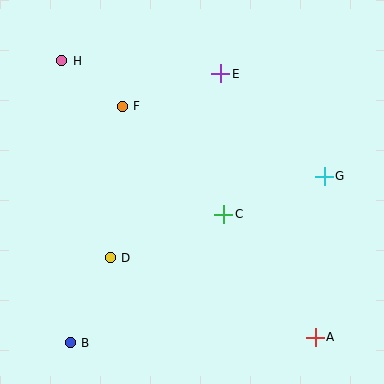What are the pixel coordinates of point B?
Point B is at (70, 343).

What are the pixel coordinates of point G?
Point G is at (324, 176).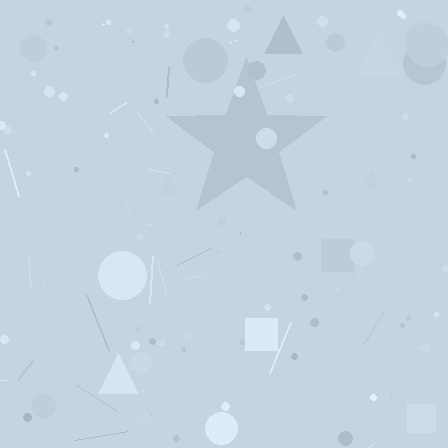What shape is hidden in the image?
A star is hidden in the image.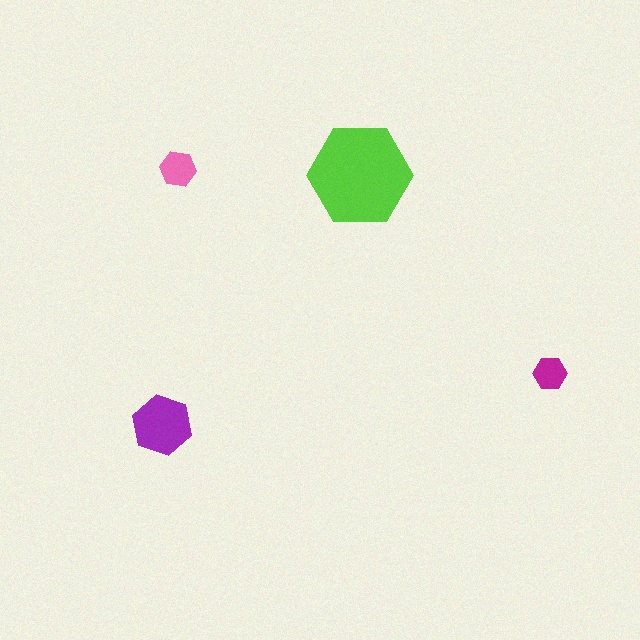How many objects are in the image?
There are 4 objects in the image.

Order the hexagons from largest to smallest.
the lime one, the purple one, the pink one, the magenta one.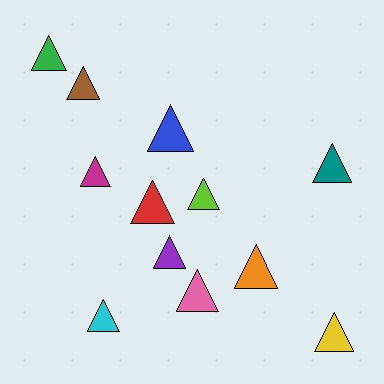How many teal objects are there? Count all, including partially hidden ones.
There is 1 teal object.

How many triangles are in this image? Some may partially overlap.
There are 12 triangles.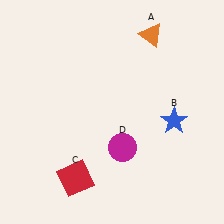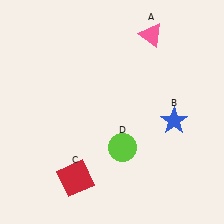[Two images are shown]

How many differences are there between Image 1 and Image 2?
There are 2 differences between the two images.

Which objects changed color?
A changed from orange to pink. D changed from magenta to lime.